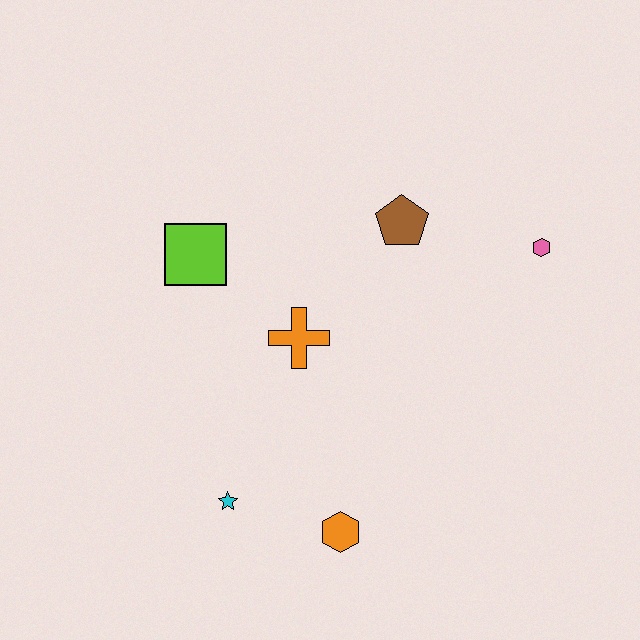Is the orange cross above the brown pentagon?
No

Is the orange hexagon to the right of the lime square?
Yes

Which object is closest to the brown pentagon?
The pink hexagon is closest to the brown pentagon.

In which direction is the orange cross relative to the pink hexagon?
The orange cross is to the left of the pink hexagon.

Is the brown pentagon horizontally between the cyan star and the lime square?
No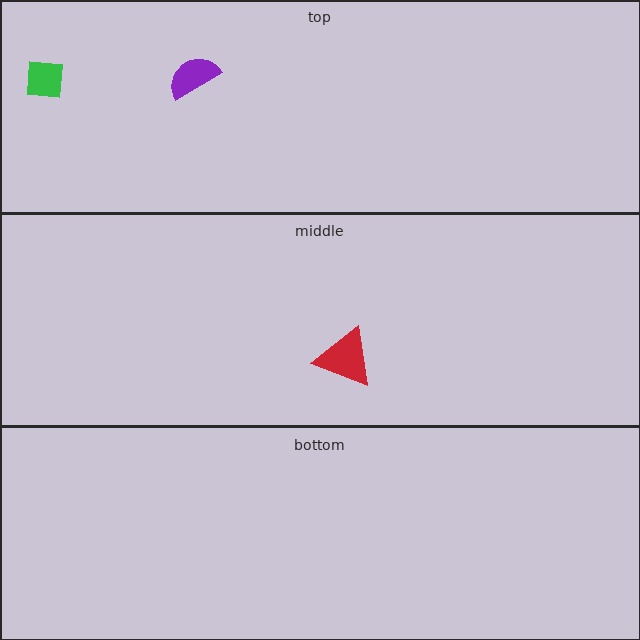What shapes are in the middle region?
The red triangle.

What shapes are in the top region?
The green square, the purple semicircle.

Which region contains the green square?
The top region.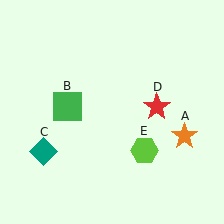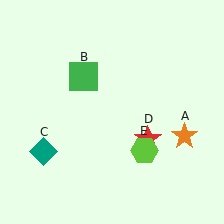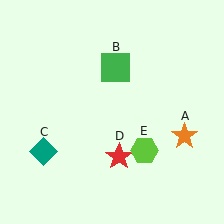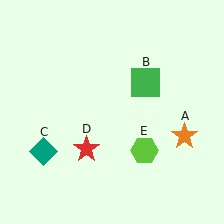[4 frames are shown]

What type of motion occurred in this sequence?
The green square (object B), red star (object D) rotated clockwise around the center of the scene.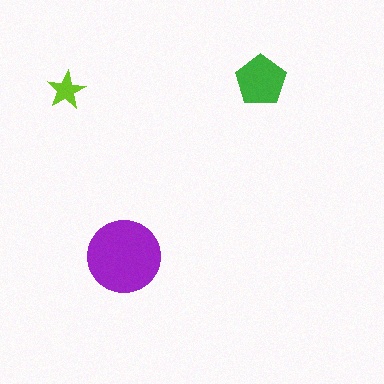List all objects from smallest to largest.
The lime star, the green pentagon, the purple circle.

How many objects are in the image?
There are 3 objects in the image.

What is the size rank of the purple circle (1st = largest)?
1st.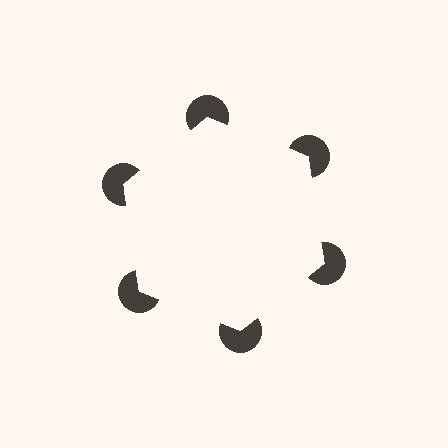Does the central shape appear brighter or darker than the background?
It typically appears slightly brighter than the background, even though no actual brightness change is drawn.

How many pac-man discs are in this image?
There are 6 — one at each vertex of the illusory hexagon.